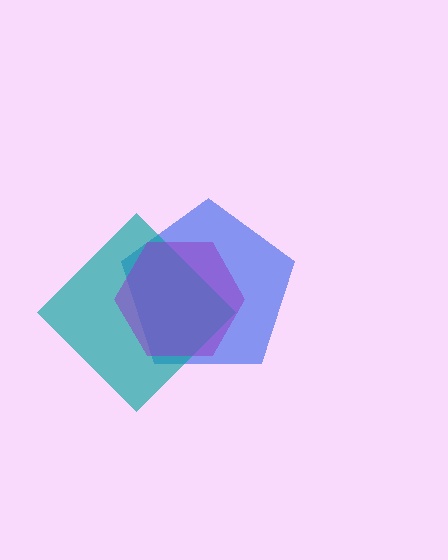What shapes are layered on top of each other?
The layered shapes are: a blue pentagon, a teal diamond, a purple hexagon.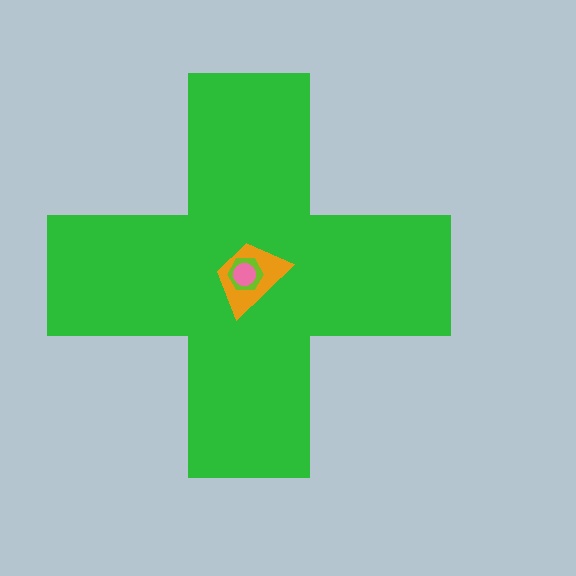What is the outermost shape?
The green cross.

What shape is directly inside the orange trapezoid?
The lime hexagon.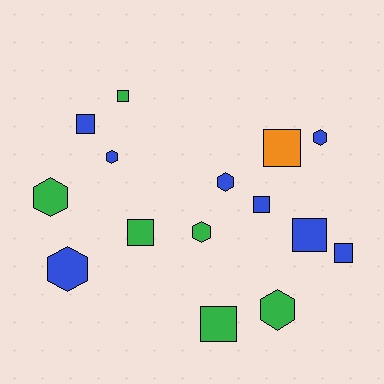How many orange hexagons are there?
There are no orange hexagons.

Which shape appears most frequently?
Square, with 8 objects.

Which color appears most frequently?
Blue, with 8 objects.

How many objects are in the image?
There are 15 objects.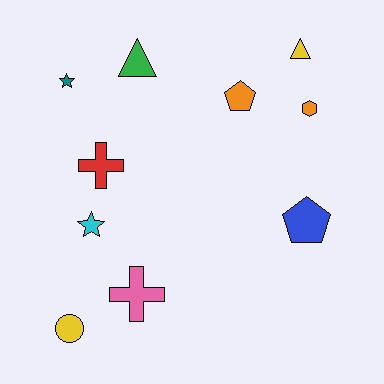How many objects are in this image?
There are 10 objects.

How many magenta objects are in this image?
There are no magenta objects.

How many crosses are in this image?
There are 2 crosses.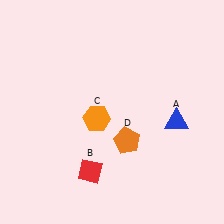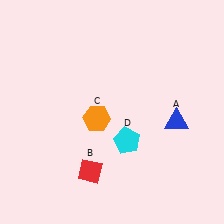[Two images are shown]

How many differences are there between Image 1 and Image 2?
There is 1 difference between the two images.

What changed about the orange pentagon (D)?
In Image 1, D is orange. In Image 2, it changed to cyan.